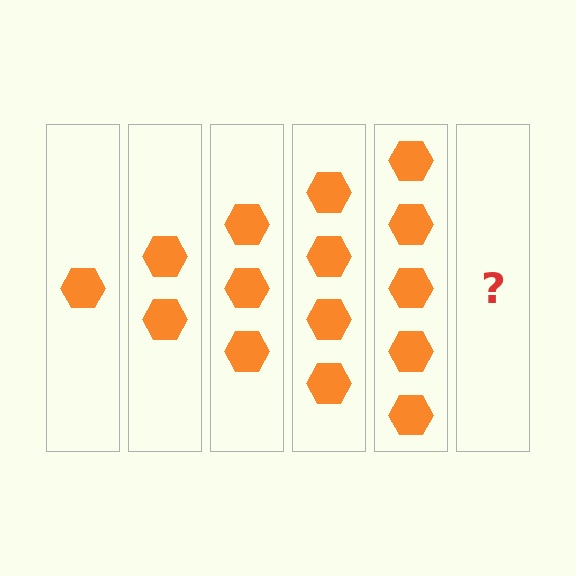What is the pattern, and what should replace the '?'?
The pattern is that each step adds one more hexagon. The '?' should be 6 hexagons.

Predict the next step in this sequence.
The next step is 6 hexagons.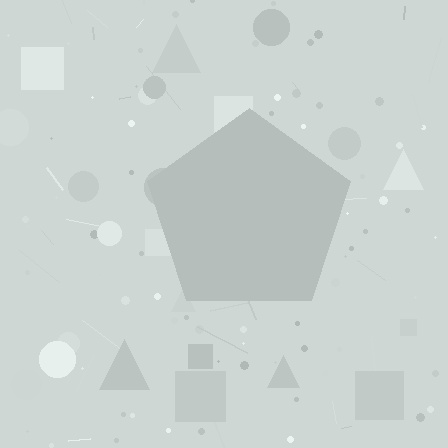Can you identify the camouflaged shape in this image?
The camouflaged shape is a pentagon.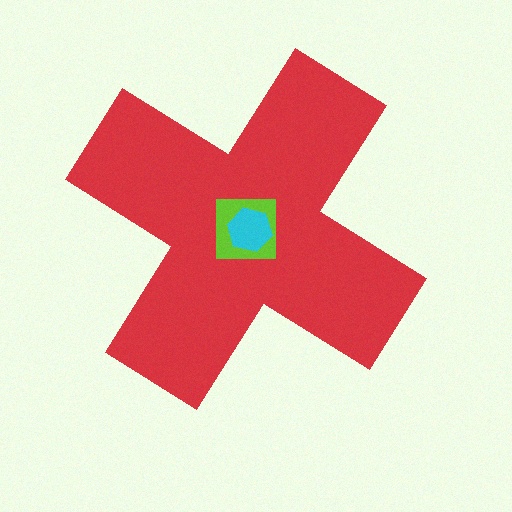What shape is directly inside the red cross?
The lime square.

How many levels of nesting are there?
3.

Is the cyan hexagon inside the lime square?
Yes.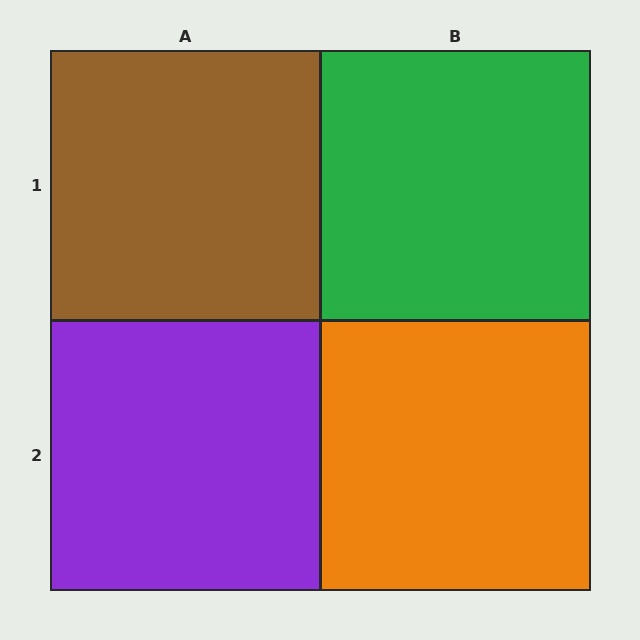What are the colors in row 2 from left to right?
Purple, orange.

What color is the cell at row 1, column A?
Brown.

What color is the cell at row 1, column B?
Green.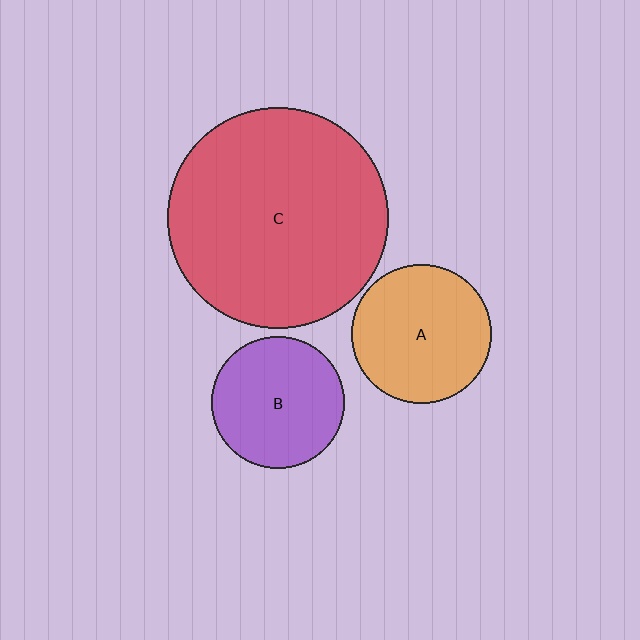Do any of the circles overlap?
No, none of the circles overlap.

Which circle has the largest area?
Circle C (red).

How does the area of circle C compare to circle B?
Approximately 2.8 times.